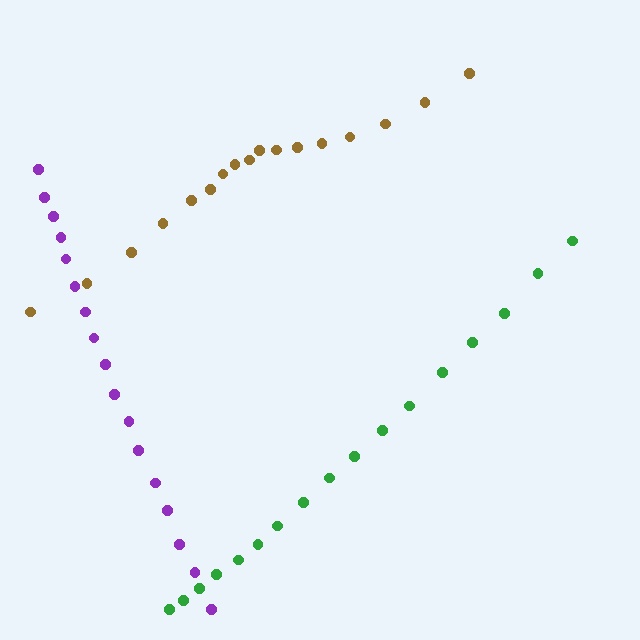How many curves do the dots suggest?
There are 3 distinct paths.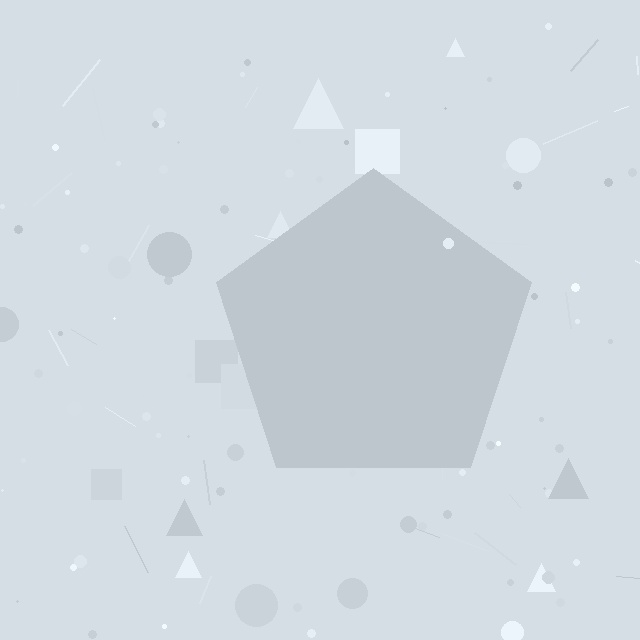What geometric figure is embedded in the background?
A pentagon is embedded in the background.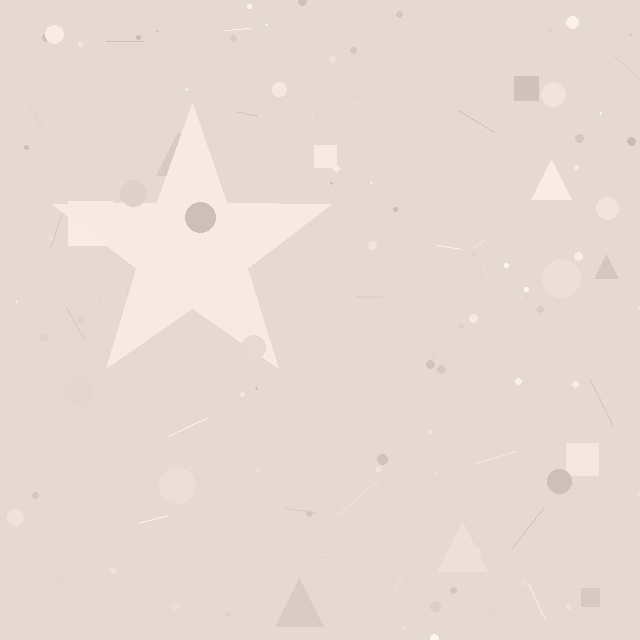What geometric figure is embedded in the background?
A star is embedded in the background.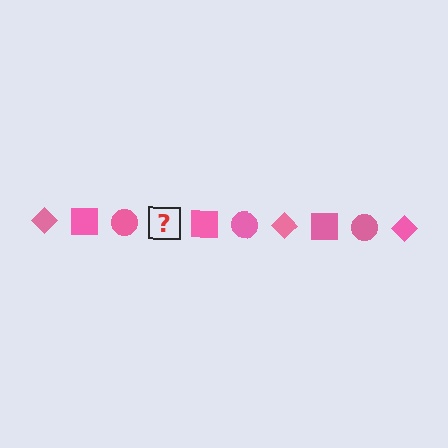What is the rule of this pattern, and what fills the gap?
The rule is that the pattern cycles through diamond, square, circle shapes in pink. The gap should be filled with a pink diamond.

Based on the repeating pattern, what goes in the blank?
The blank should be a pink diamond.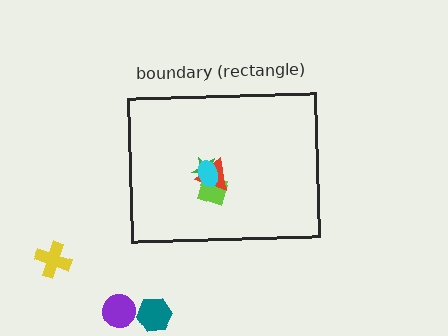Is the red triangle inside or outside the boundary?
Inside.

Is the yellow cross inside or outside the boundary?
Outside.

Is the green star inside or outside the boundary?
Inside.